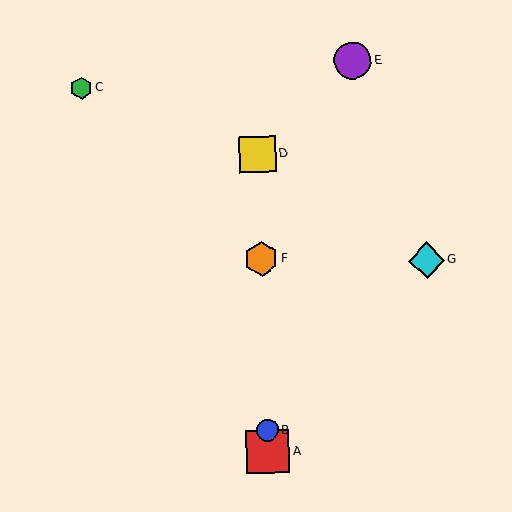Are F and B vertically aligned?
Yes, both are at x≈261.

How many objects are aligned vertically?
4 objects (A, B, D, F) are aligned vertically.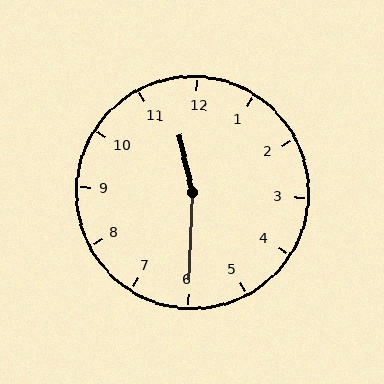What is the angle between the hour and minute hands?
Approximately 165 degrees.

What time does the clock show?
11:30.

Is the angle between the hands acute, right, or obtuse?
It is obtuse.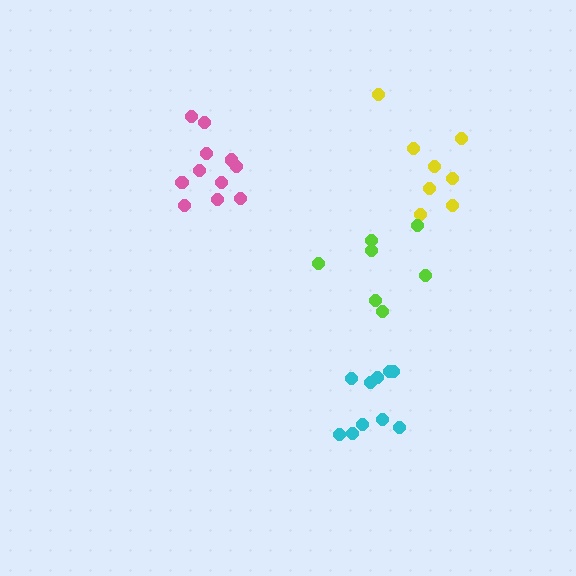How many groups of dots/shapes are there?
There are 4 groups.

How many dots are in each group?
Group 1: 11 dots, Group 2: 10 dots, Group 3: 8 dots, Group 4: 7 dots (36 total).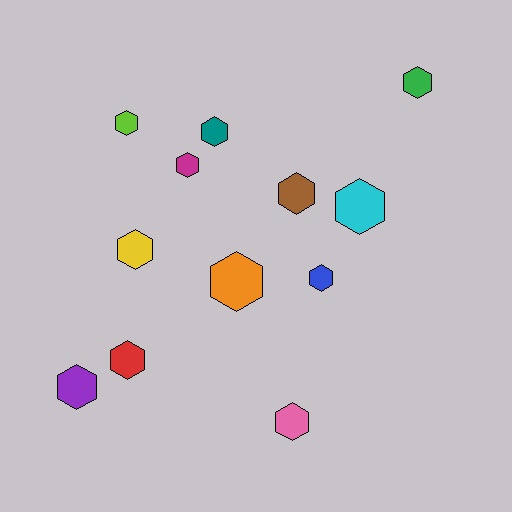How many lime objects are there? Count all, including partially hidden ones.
There is 1 lime object.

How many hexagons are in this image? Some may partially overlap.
There are 12 hexagons.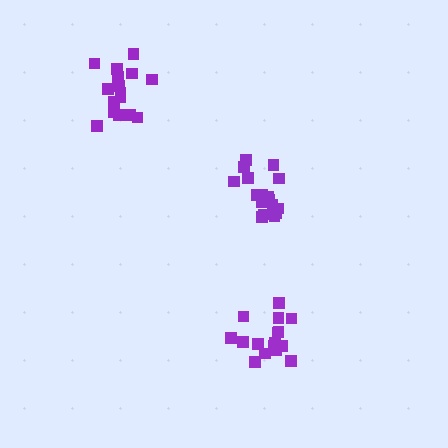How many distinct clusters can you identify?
There are 3 distinct clusters.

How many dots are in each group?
Group 1: 16 dots, Group 2: 16 dots, Group 3: 18 dots (50 total).